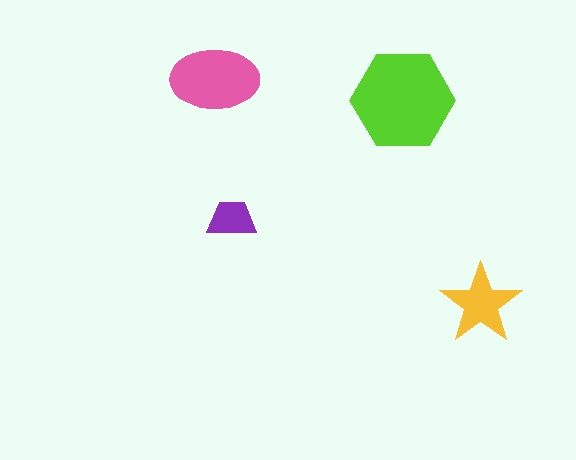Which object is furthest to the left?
The pink ellipse is leftmost.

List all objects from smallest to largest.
The purple trapezoid, the yellow star, the pink ellipse, the lime hexagon.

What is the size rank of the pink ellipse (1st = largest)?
2nd.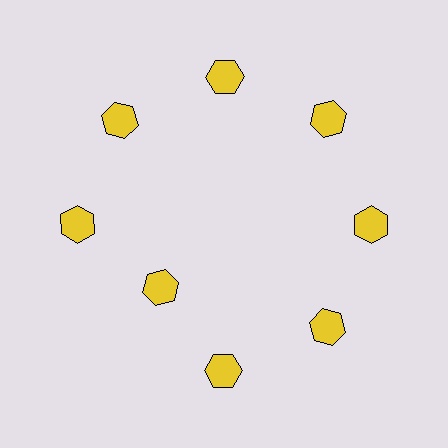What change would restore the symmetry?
The symmetry would be restored by moving it outward, back onto the ring so that all 8 hexagons sit at equal angles and equal distance from the center.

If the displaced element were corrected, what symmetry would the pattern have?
It would have 8-fold rotational symmetry — the pattern would map onto itself every 45 degrees.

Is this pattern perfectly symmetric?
No. The 8 yellow hexagons are arranged in a ring, but one element near the 8 o'clock position is pulled inward toward the center, breaking the 8-fold rotational symmetry.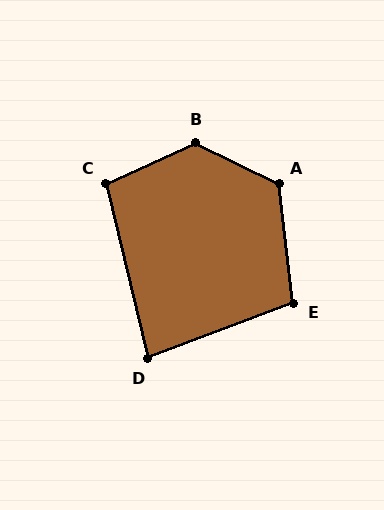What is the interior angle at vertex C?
Approximately 101 degrees (obtuse).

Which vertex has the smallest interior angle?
D, at approximately 83 degrees.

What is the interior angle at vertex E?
Approximately 104 degrees (obtuse).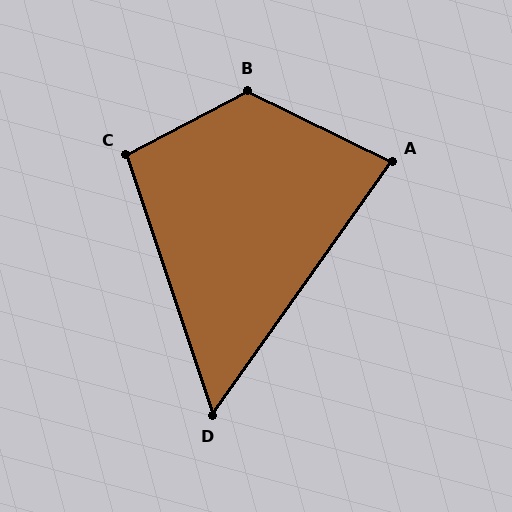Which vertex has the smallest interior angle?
D, at approximately 54 degrees.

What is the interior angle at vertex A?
Approximately 81 degrees (acute).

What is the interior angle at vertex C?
Approximately 99 degrees (obtuse).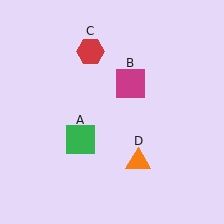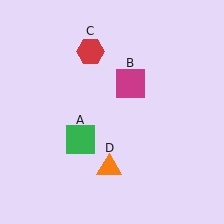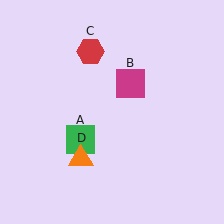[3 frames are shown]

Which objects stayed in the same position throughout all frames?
Green square (object A) and magenta square (object B) and red hexagon (object C) remained stationary.